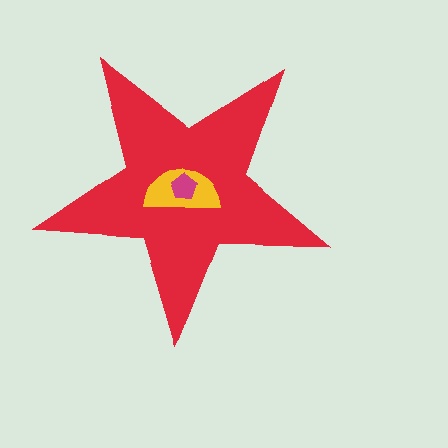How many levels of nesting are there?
3.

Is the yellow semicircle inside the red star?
Yes.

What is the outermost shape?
The red star.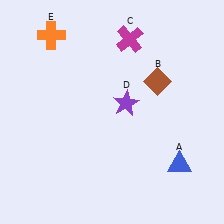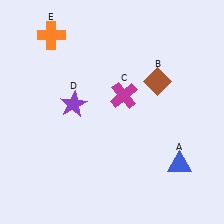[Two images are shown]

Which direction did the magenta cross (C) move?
The magenta cross (C) moved down.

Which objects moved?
The objects that moved are: the magenta cross (C), the purple star (D).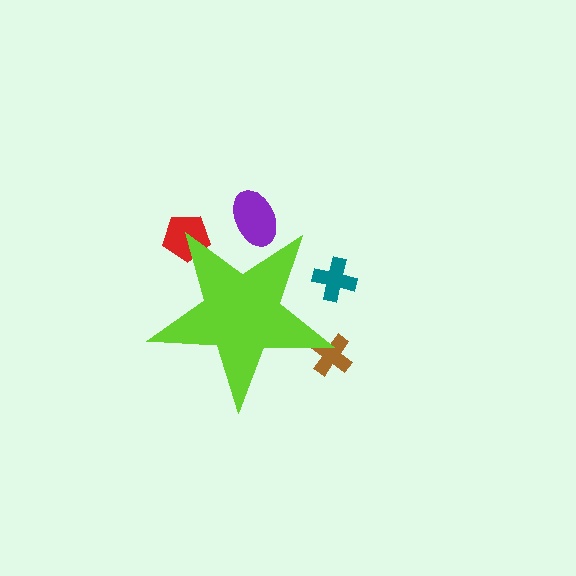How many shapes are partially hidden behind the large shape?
4 shapes are partially hidden.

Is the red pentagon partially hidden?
Yes, the red pentagon is partially hidden behind the lime star.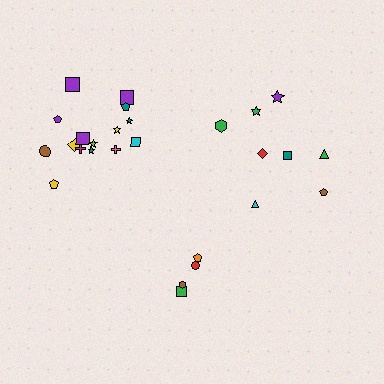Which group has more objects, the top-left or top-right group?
The top-left group.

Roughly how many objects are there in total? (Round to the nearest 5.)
Roughly 25 objects in total.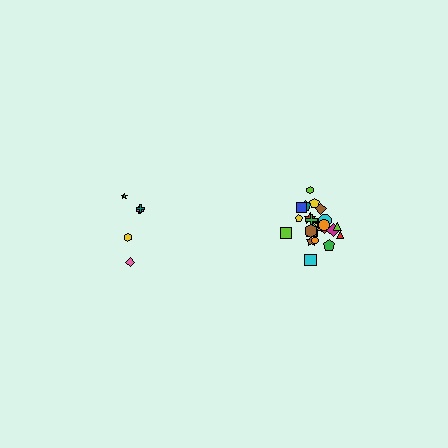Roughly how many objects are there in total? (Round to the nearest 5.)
Roughly 30 objects in total.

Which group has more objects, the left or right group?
The right group.